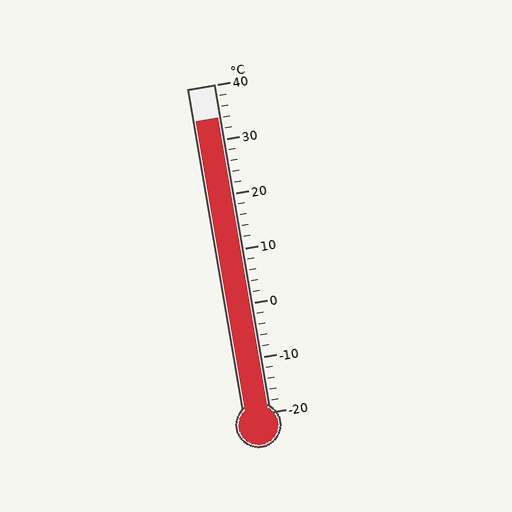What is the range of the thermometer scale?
The thermometer scale ranges from -20°C to 40°C.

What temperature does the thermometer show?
The thermometer shows approximately 34°C.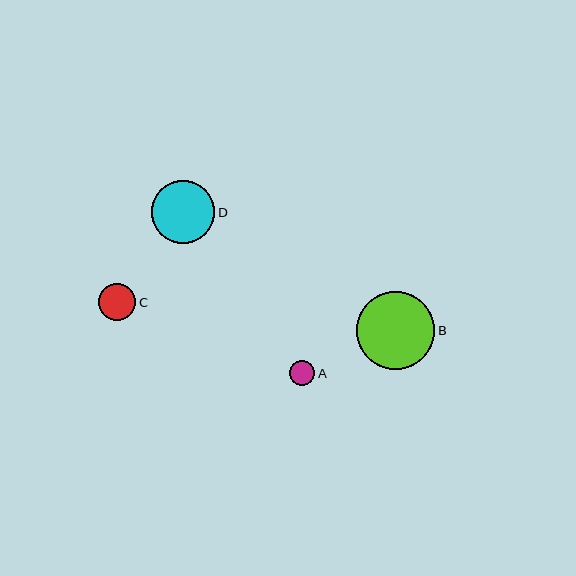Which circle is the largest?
Circle B is the largest with a size of approximately 78 pixels.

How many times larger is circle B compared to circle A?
Circle B is approximately 3.1 times the size of circle A.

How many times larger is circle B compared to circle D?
Circle B is approximately 1.2 times the size of circle D.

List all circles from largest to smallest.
From largest to smallest: B, D, C, A.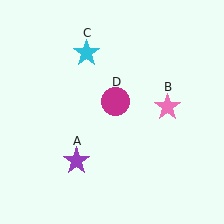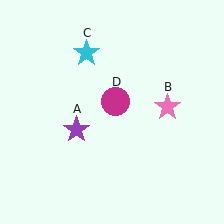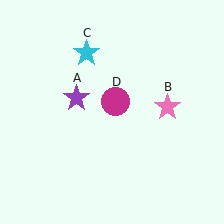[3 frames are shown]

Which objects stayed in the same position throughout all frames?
Pink star (object B) and cyan star (object C) and magenta circle (object D) remained stationary.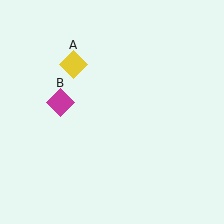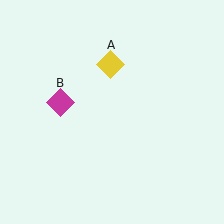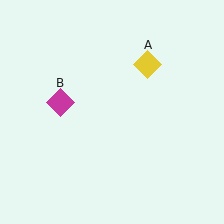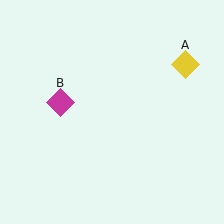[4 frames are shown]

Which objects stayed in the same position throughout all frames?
Magenta diamond (object B) remained stationary.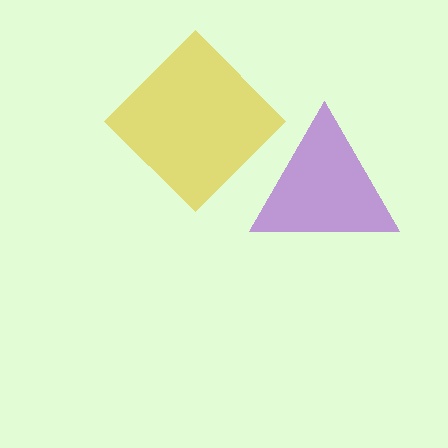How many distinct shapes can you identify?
There are 2 distinct shapes: a yellow diamond, a purple triangle.